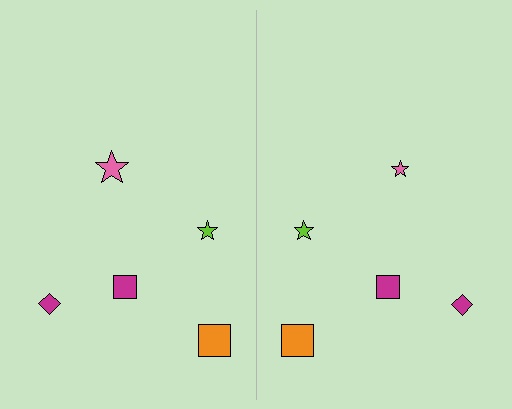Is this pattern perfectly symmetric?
No, the pattern is not perfectly symmetric. The pink star on the right side has a different size than its mirror counterpart.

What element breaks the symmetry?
The pink star on the right side has a different size than its mirror counterpart.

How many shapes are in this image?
There are 10 shapes in this image.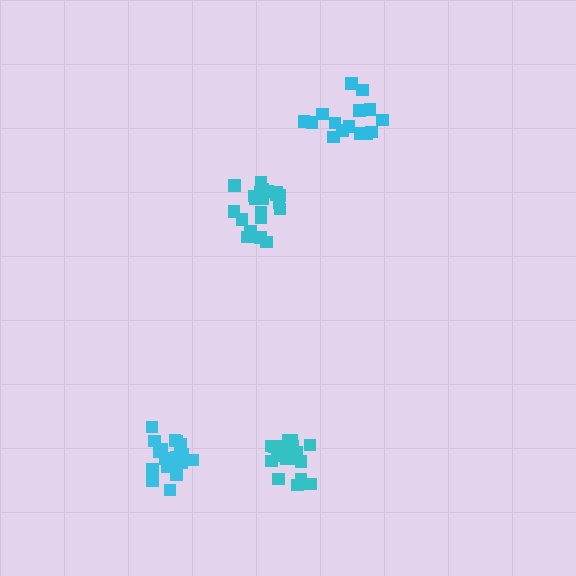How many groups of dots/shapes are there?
There are 4 groups.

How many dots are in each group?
Group 1: 20 dots, Group 2: 18 dots, Group 3: 15 dots, Group 4: 21 dots (74 total).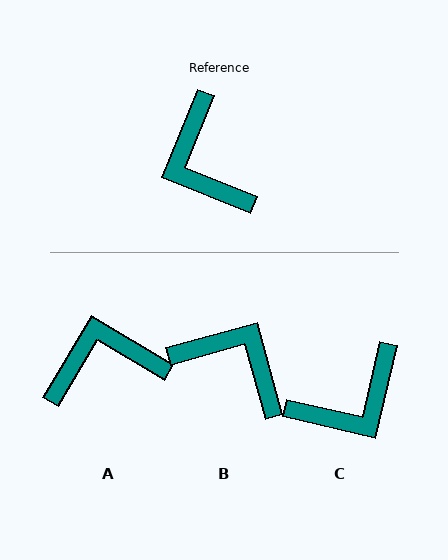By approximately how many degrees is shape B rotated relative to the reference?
Approximately 143 degrees clockwise.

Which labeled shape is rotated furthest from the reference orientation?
B, about 143 degrees away.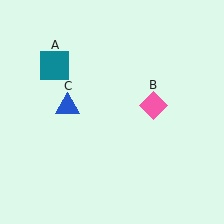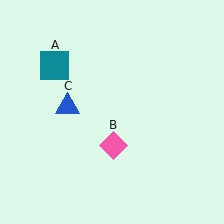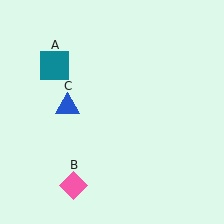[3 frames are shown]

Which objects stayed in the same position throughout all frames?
Teal square (object A) and blue triangle (object C) remained stationary.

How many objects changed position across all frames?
1 object changed position: pink diamond (object B).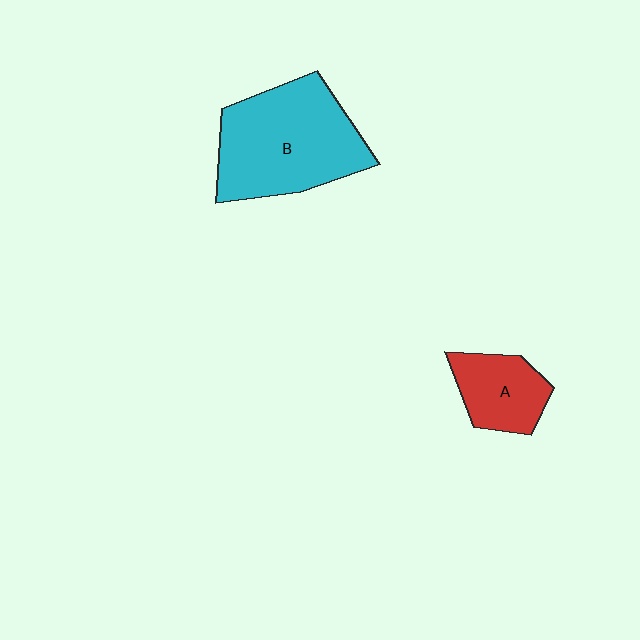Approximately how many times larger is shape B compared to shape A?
Approximately 2.2 times.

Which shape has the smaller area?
Shape A (red).